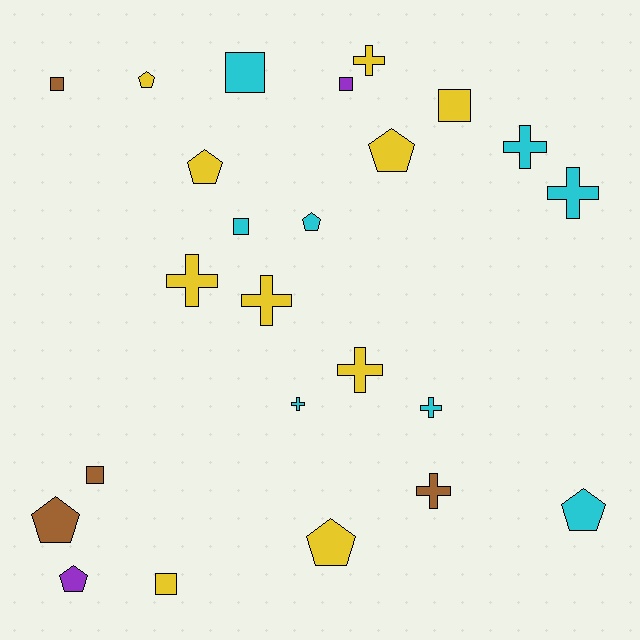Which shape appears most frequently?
Cross, with 9 objects.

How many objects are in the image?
There are 24 objects.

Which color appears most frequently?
Yellow, with 10 objects.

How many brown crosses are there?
There is 1 brown cross.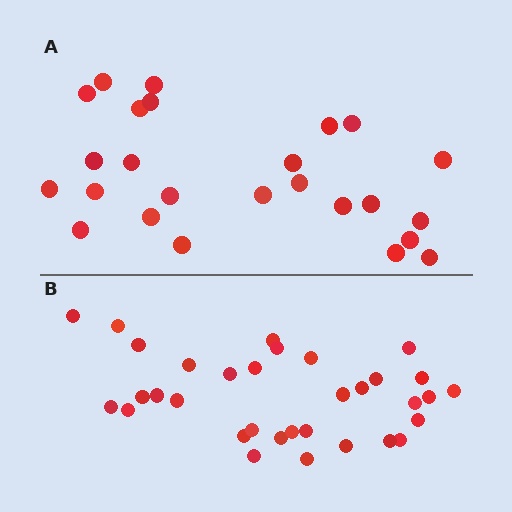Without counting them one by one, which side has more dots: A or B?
Region B (the bottom region) has more dots.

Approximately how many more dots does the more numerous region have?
Region B has roughly 8 or so more dots than region A.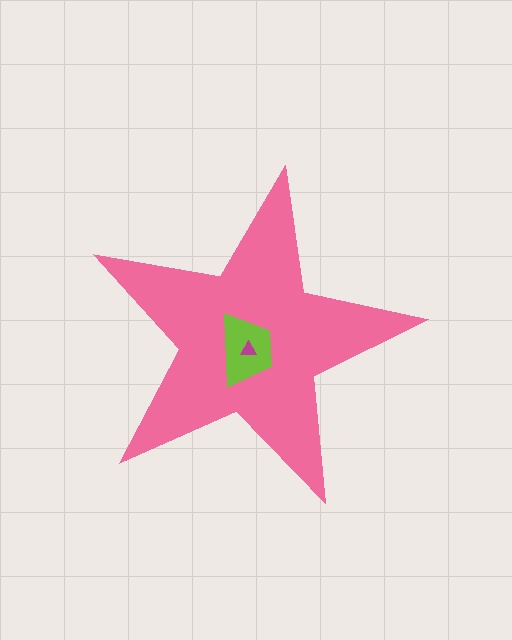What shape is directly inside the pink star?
The lime trapezoid.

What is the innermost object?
The magenta triangle.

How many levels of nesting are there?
3.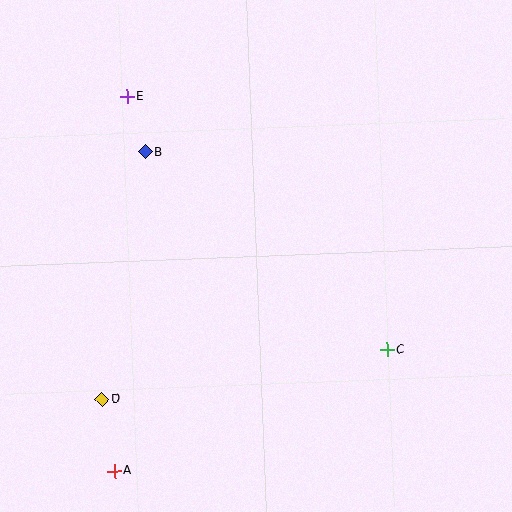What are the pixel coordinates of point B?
Point B is at (145, 152).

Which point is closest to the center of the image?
Point B at (145, 152) is closest to the center.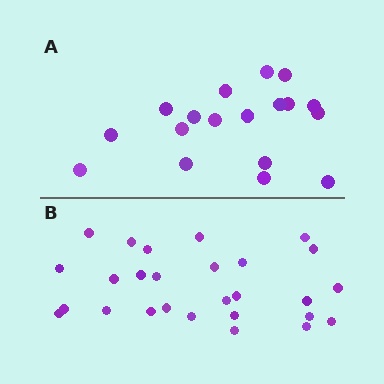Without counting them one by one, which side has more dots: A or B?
Region B (the bottom region) has more dots.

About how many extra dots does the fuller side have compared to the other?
Region B has roughly 8 or so more dots than region A.